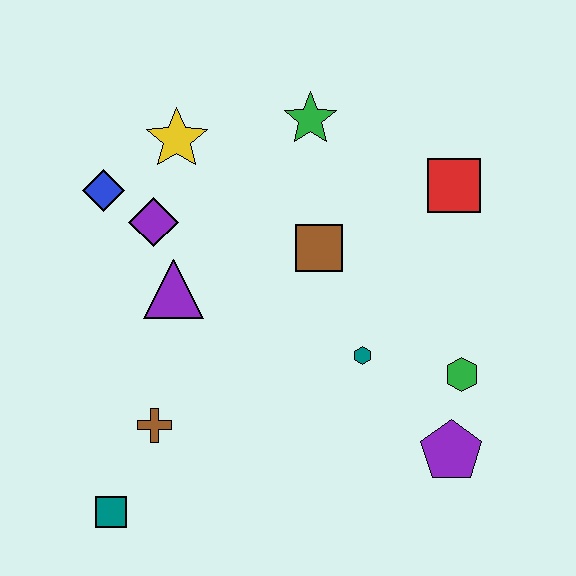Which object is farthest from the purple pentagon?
The blue diamond is farthest from the purple pentagon.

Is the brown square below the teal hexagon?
No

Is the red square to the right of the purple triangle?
Yes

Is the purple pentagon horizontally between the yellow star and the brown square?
No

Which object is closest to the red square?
The brown square is closest to the red square.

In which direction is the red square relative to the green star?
The red square is to the right of the green star.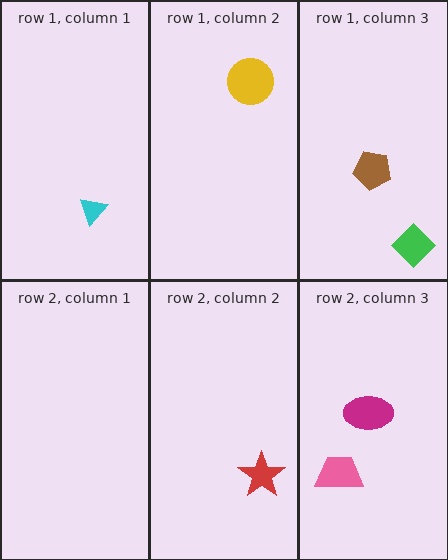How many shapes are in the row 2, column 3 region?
2.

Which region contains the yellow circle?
The row 1, column 2 region.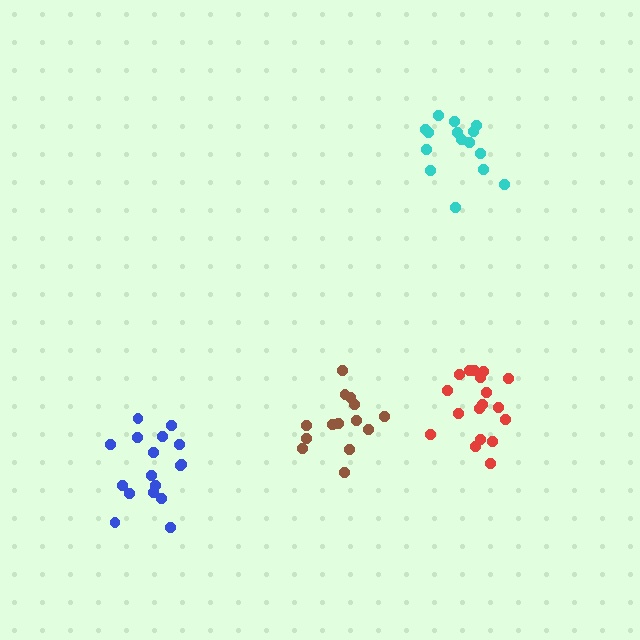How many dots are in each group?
Group 1: 17 dots, Group 2: 18 dots, Group 3: 15 dots, Group 4: 14 dots (64 total).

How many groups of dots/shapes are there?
There are 4 groups.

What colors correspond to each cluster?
The clusters are colored: blue, red, cyan, brown.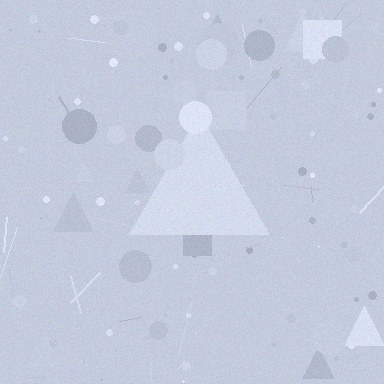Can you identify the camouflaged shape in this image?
The camouflaged shape is a triangle.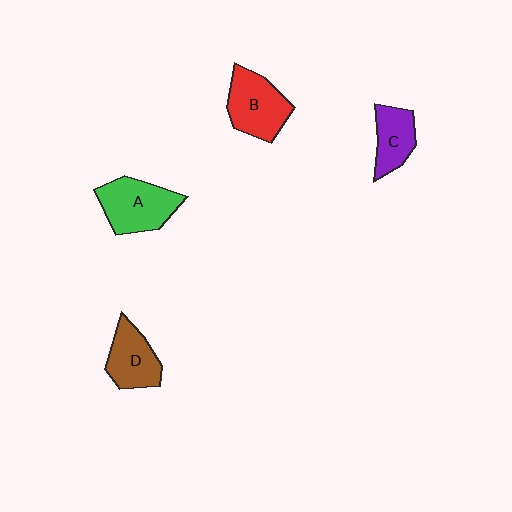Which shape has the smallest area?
Shape C (purple).